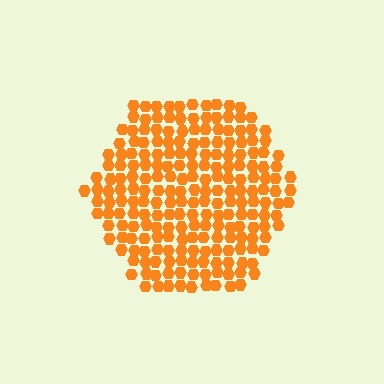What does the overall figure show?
The overall figure shows a hexagon.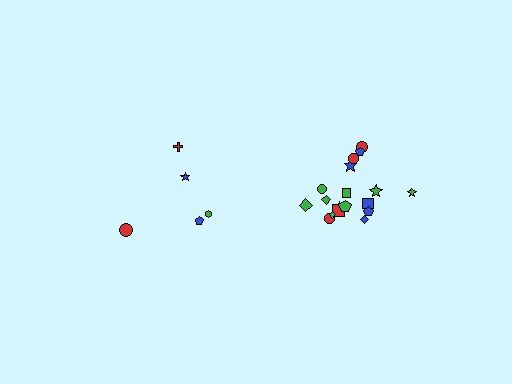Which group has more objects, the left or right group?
The right group.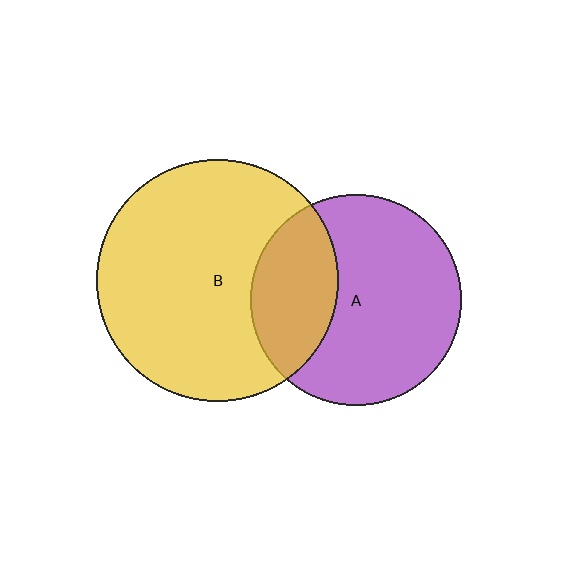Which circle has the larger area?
Circle B (yellow).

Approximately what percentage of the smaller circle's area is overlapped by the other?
Approximately 30%.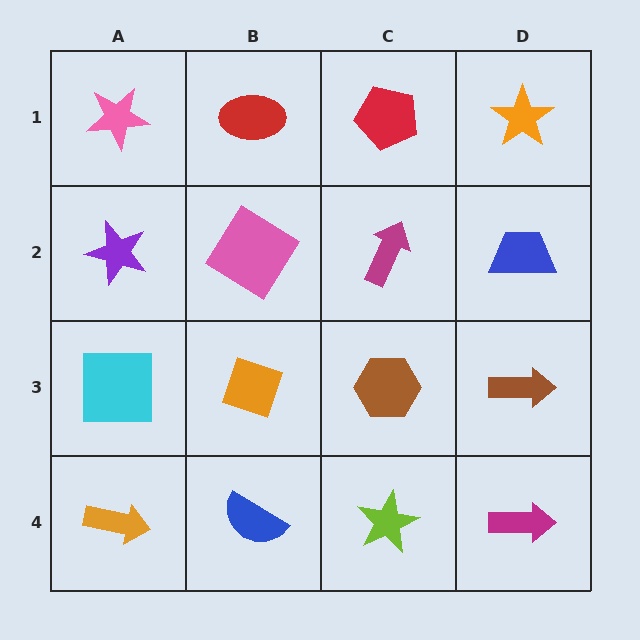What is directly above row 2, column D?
An orange star.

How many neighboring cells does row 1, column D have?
2.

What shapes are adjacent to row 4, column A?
A cyan square (row 3, column A), a blue semicircle (row 4, column B).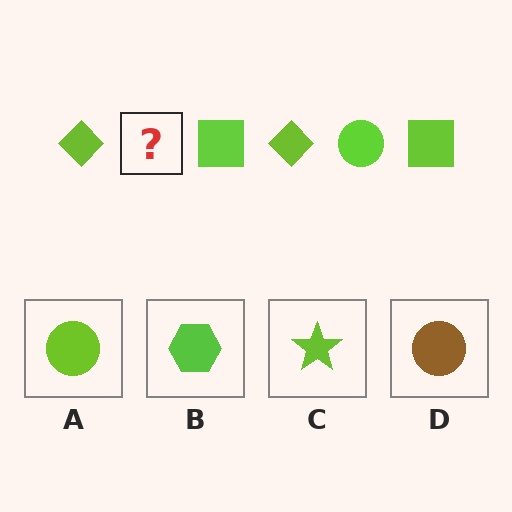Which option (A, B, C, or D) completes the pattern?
A.